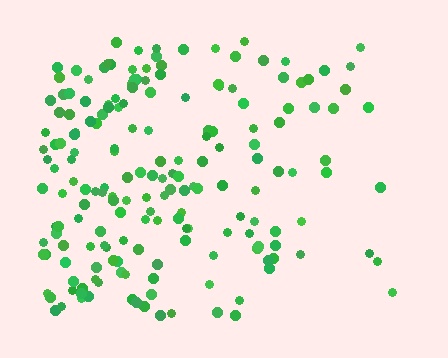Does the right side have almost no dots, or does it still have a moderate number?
Still a moderate number, just noticeably fewer than the left.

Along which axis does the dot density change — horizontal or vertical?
Horizontal.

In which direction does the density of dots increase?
From right to left, with the left side densest.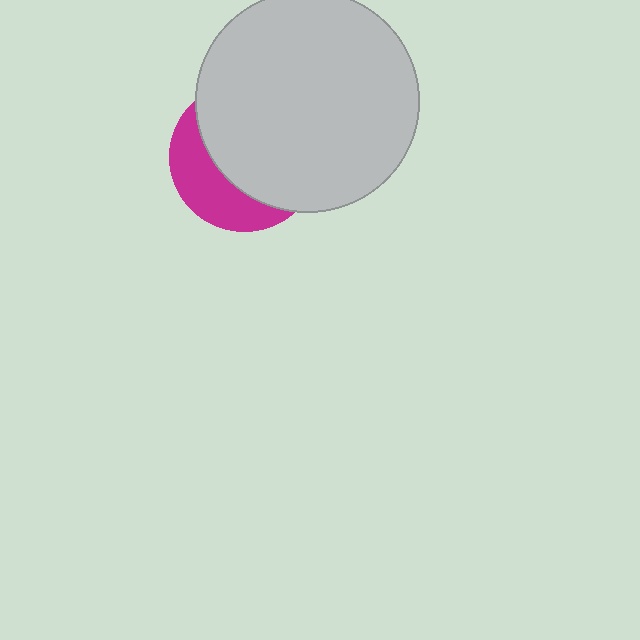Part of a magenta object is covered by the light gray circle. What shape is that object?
It is a circle.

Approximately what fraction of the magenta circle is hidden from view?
Roughly 66% of the magenta circle is hidden behind the light gray circle.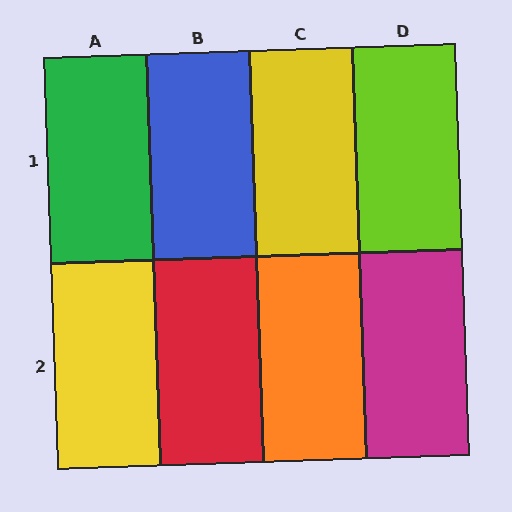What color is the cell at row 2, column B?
Red.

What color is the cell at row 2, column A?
Yellow.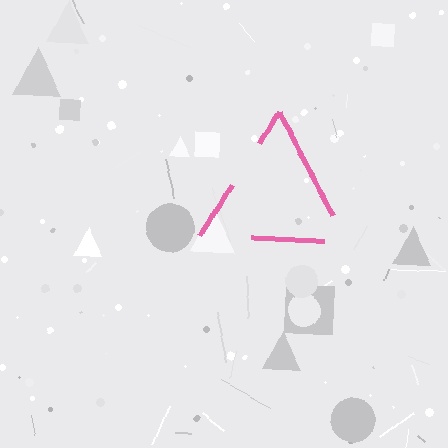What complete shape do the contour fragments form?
The contour fragments form a triangle.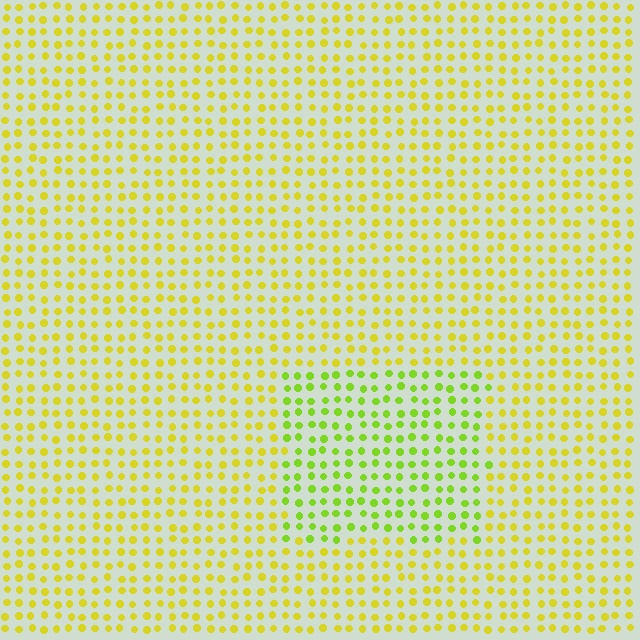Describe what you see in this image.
The image is filled with small yellow elements in a uniform arrangement. A rectangle-shaped region is visible where the elements are tinted to a slightly different hue, forming a subtle color boundary.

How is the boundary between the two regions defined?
The boundary is defined purely by a slight shift in hue (about 32 degrees). Spacing, size, and orientation are identical on both sides.